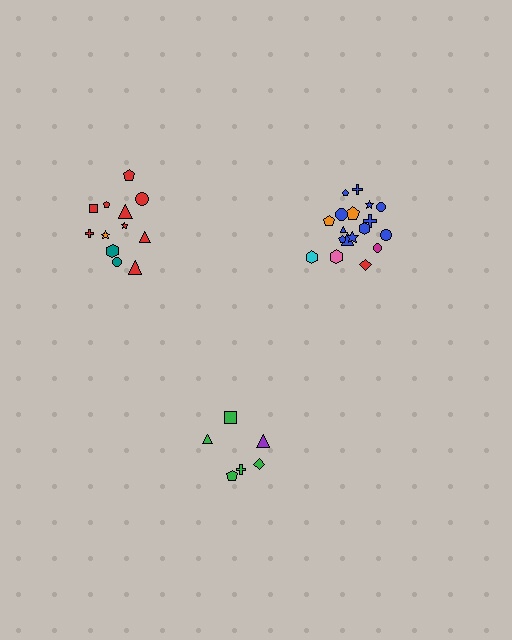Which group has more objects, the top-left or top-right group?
The top-right group.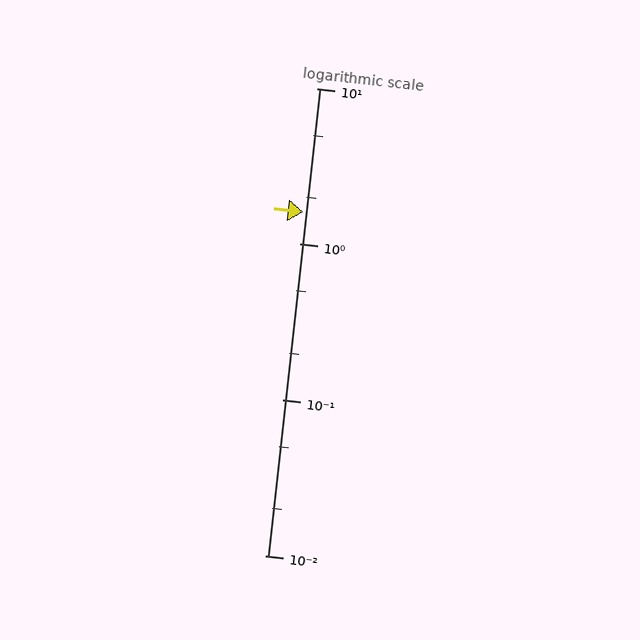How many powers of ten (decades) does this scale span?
The scale spans 3 decades, from 0.01 to 10.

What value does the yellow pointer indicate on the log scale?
The pointer indicates approximately 1.6.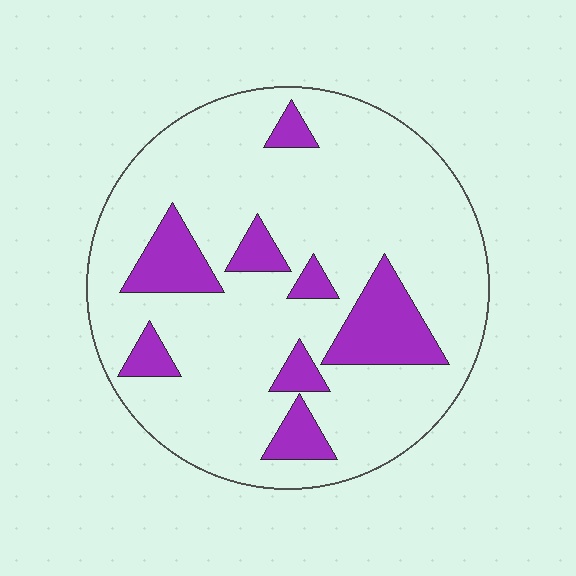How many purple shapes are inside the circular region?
8.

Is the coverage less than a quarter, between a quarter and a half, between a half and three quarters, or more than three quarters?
Less than a quarter.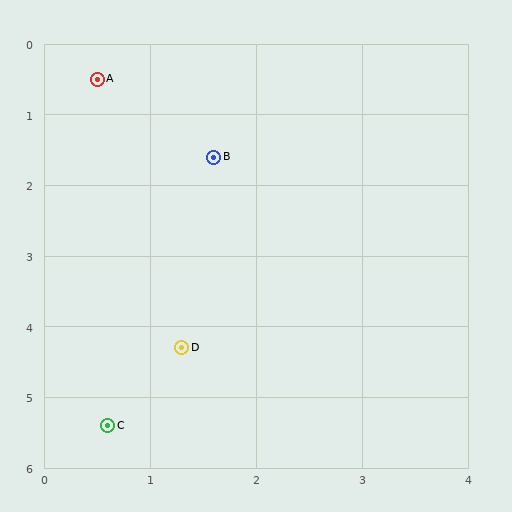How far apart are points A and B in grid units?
Points A and B are about 1.6 grid units apart.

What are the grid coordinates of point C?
Point C is at approximately (0.6, 5.4).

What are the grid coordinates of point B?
Point B is at approximately (1.6, 1.6).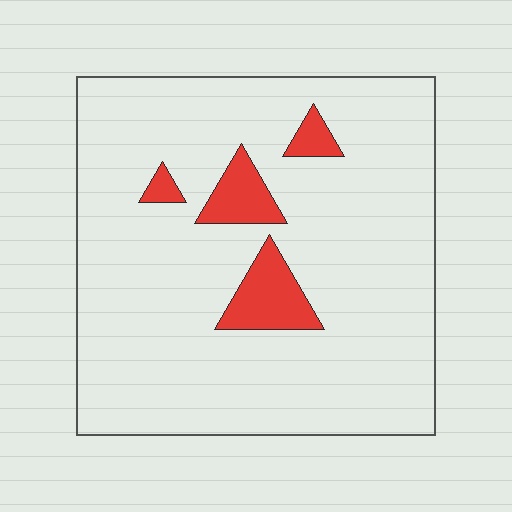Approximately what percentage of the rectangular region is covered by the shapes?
Approximately 10%.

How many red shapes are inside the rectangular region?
4.